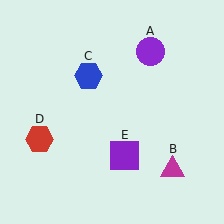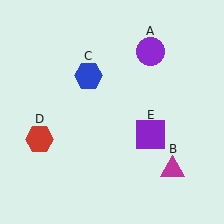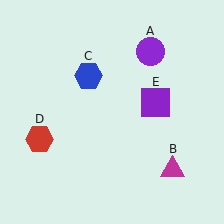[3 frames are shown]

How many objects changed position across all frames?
1 object changed position: purple square (object E).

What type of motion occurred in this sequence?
The purple square (object E) rotated counterclockwise around the center of the scene.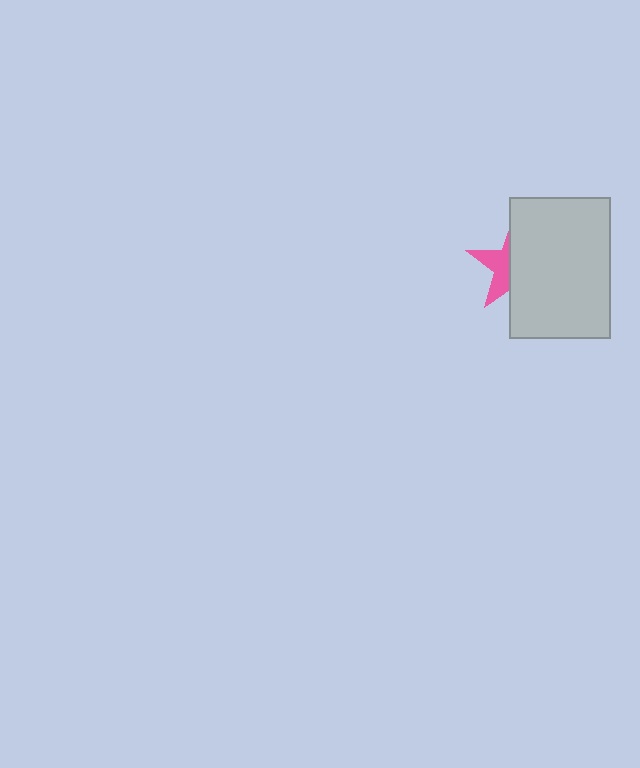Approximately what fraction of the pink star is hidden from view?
Roughly 60% of the pink star is hidden behind the light gray rectangle.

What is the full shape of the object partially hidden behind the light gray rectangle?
The partially hidden object is a pink star.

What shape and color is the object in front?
The object in front is a light gray rectangle.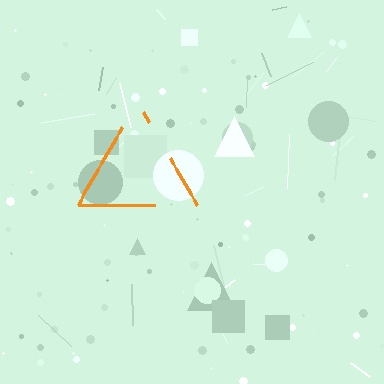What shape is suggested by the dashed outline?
The dashed outline suggests a triangle.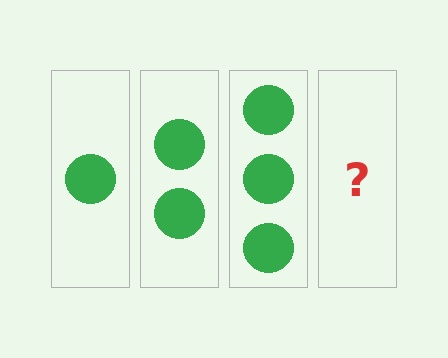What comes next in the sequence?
The next element should be 4 circles.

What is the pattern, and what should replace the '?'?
The pattern is that each step adds one more circle. The '?' should be 4 circles.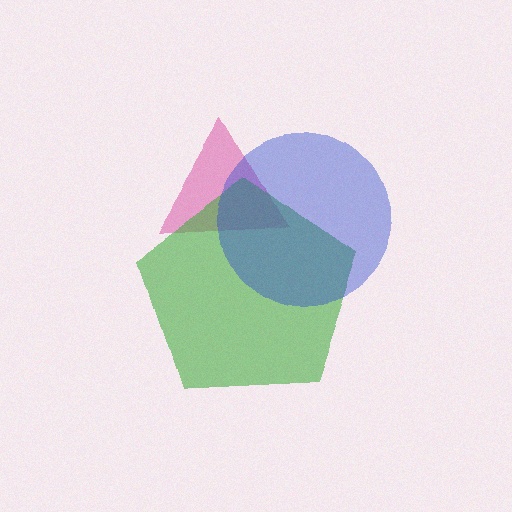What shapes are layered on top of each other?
The layered shapes are: a pink triangle, a green pentagon, a blue circle.